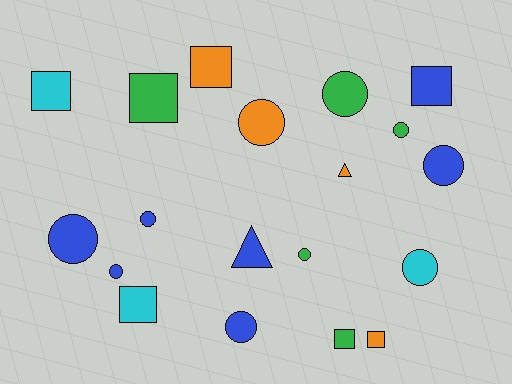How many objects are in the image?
There are 19 objects.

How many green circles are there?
There are 3 green circles.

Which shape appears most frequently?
Circle, with 10 objects.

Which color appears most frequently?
Blue, with 7 objects.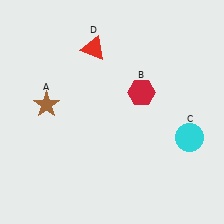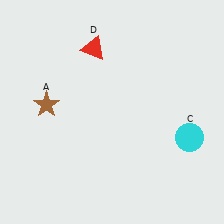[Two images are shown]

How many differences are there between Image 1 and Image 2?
There is 1 difference between the two images.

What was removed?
The red hexagon (B) was removed in Image 2.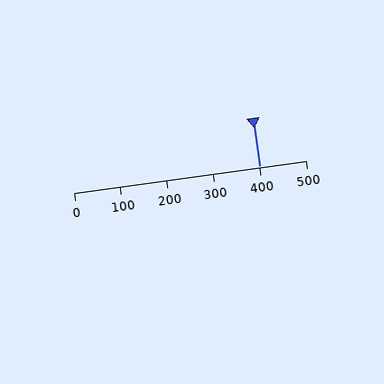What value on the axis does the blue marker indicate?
The marker indicates approximately 400.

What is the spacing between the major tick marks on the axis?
The major ticks are spaced 100 apart.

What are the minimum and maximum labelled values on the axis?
The axis runs from 0 to 500.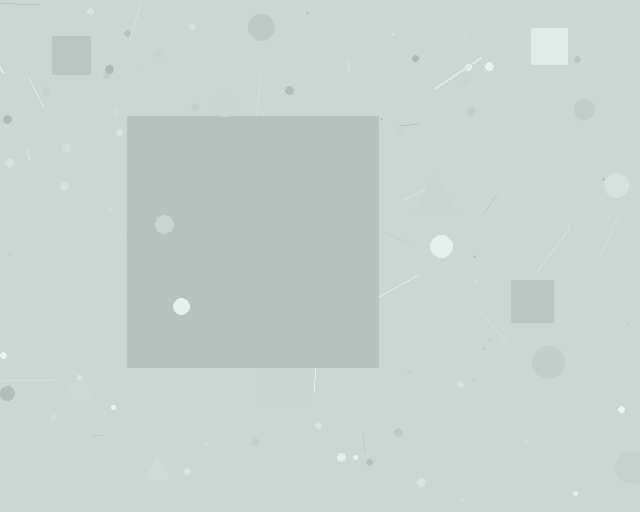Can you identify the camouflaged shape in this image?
The camouflaged shape is a square.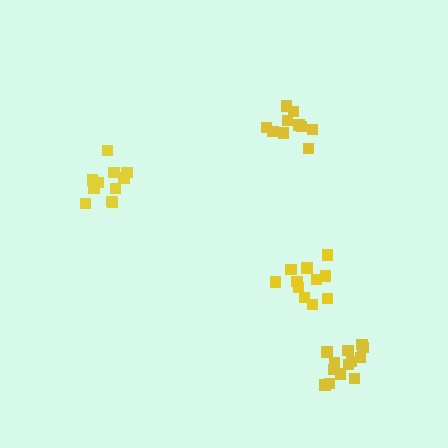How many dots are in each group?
Group 1: 13 dots, Group 2: 11 dots, Group 3: 10 dots, Group 4: 11 dots (45 total).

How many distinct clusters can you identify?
There are 4 distinct clusters.